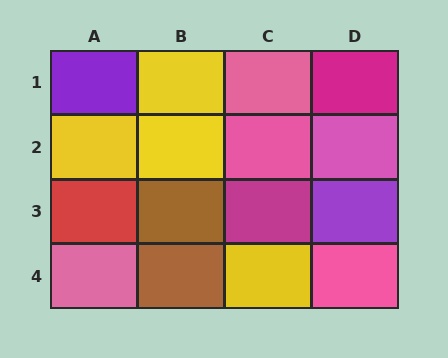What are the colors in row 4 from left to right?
Pink, brown, yellow, pink.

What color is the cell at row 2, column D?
Pink.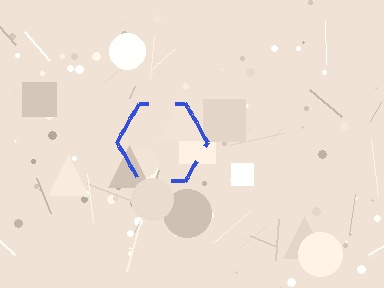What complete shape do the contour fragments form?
The contour fragments form a hexagon.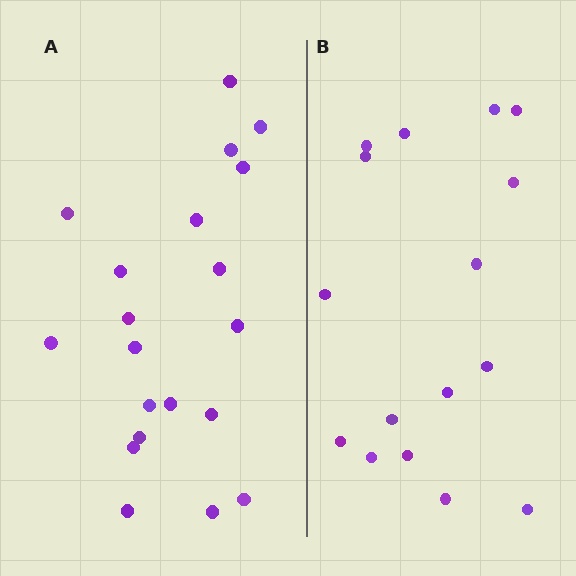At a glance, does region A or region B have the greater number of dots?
Region A (the left region) has more dots.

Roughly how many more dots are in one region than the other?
Region A has about 4 more dots than region B.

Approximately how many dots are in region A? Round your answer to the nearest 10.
About 20 dots.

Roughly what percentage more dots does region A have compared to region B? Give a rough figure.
About 25% more.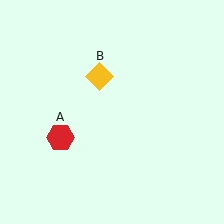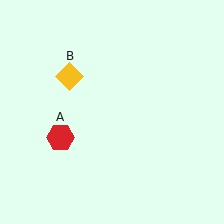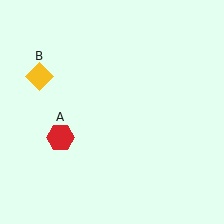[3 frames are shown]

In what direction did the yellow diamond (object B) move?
The yellow diamond (object B) moved left.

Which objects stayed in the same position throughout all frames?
Red hexagon (object A) remained stationary.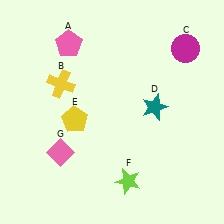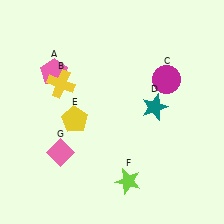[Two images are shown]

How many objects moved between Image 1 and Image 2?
2 objects moved between the two images.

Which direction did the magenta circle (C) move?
The magenta circle (C) moved down.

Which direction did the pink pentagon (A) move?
The pink pentagon (A) moved down.